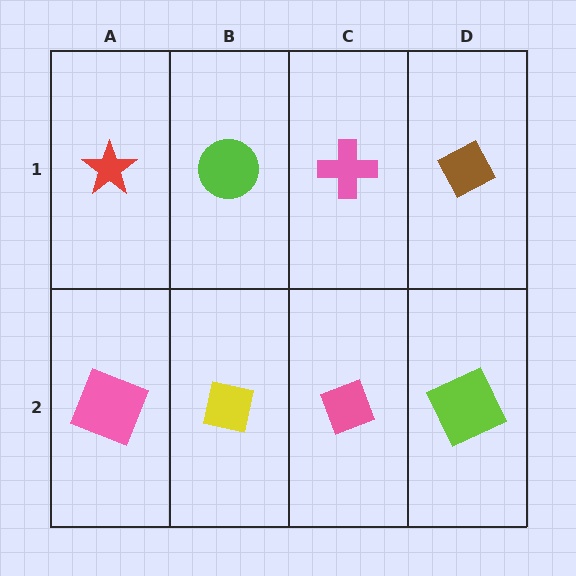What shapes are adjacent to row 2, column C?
A pink cross (row 1, column C), a yellow square (row 2, column B), a lime square (row 2, column D).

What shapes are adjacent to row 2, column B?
A lime circle (row 1, column B), a pink square (row 2, column A), a pink diamond (row 2, column C).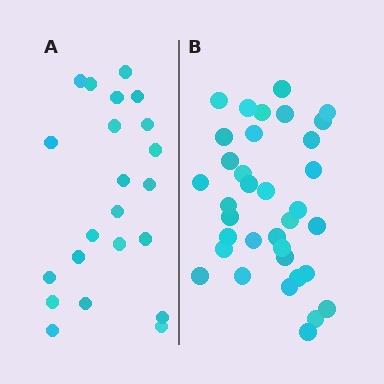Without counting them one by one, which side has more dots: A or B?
Region B (the right region) has more dots.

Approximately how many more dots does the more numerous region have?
Region B has approximately 15 more dots than region A.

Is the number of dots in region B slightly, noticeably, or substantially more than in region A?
Region B has substantially more. The ratio is roughly 1.6 to 1.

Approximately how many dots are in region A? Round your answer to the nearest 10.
About 20 dots. (The exact count is 22, which rounds to 20.)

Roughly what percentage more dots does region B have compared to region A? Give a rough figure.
About 60% more.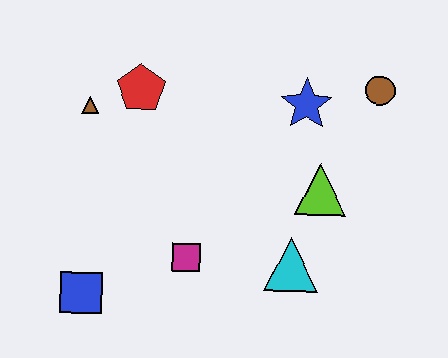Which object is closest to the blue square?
The magenta square is closest to the blue square.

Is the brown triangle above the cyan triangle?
Yes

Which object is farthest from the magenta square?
The brown circle is farthest from the magenta square.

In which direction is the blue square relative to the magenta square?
The blue square is to the left of the magenta square.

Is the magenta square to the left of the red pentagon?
No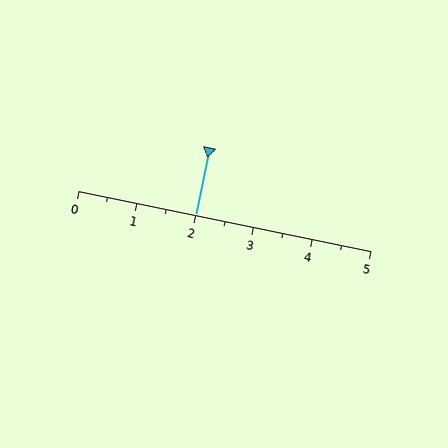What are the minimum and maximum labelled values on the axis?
The axis runs from 0 to 5.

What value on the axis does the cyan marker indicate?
The marker indicates approximately 2.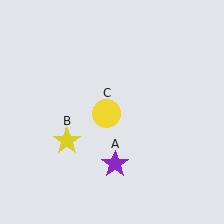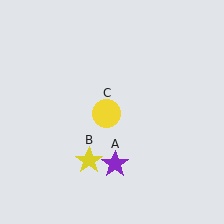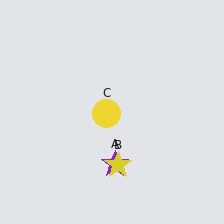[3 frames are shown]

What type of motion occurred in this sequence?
The yellow star (object B) rotated counterclockwise around the center of the scene.